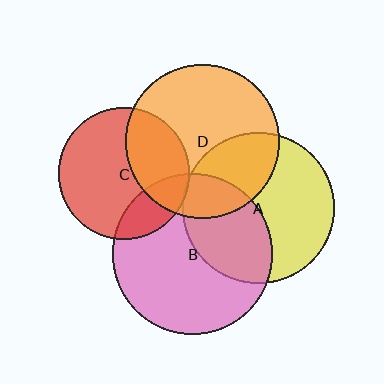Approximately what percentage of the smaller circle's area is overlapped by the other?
Approximately 40%.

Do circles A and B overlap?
Yes.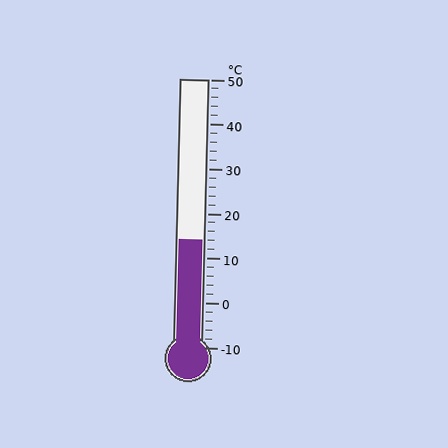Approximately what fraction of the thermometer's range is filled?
The thermometer is filled to approximately 40% of its range.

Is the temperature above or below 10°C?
The temperature is above 10°C.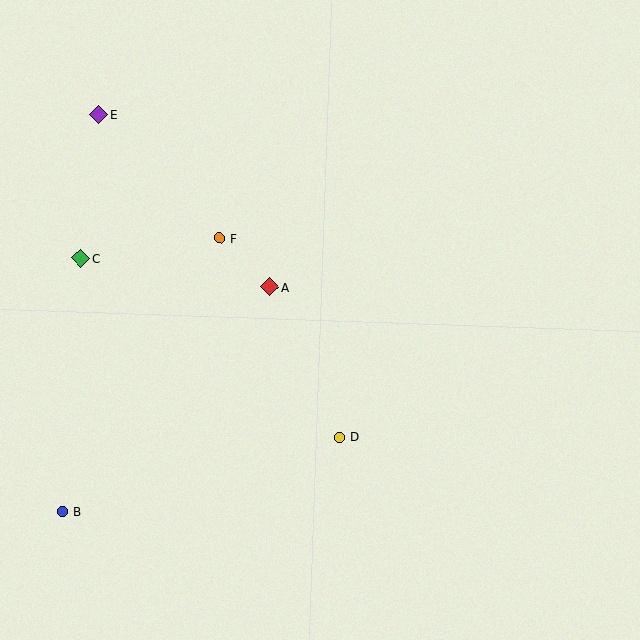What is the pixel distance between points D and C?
The distance between D and C is 314 pixels.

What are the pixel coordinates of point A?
Point A is at (270, 287).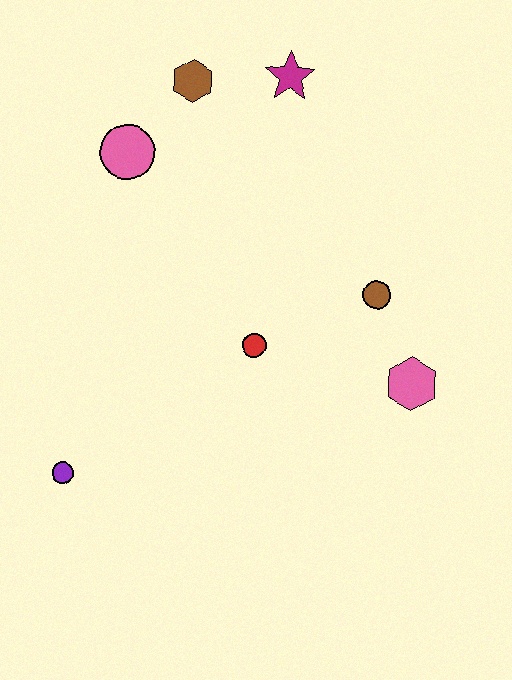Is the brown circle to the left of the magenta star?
No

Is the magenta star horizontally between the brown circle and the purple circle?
Yes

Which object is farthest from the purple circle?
The magenta star is farthest from the purple circle.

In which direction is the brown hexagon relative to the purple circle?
The brown hexagon is above the purple circle.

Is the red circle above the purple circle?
Yes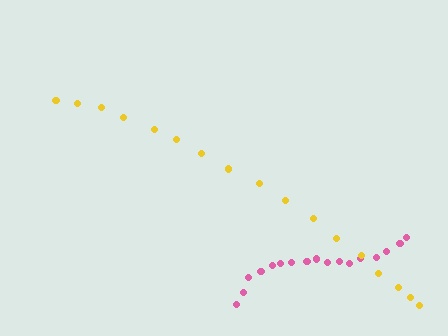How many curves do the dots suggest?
There are 2 distinct paths.